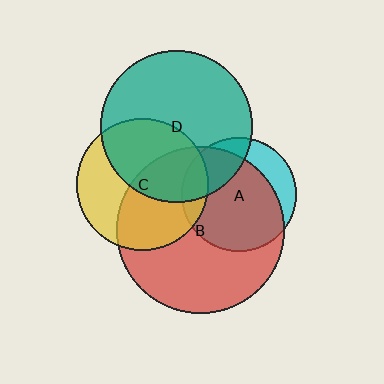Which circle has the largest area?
Circle B (red).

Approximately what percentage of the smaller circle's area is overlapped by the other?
Approximately 25%.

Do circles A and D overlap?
Yes.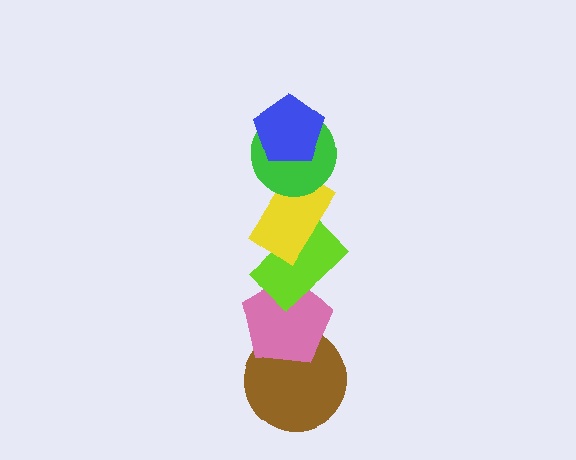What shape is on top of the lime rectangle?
The yellow rectangle is on top of the lime rectangle.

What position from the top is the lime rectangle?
The lime rectangle is 4th from the top.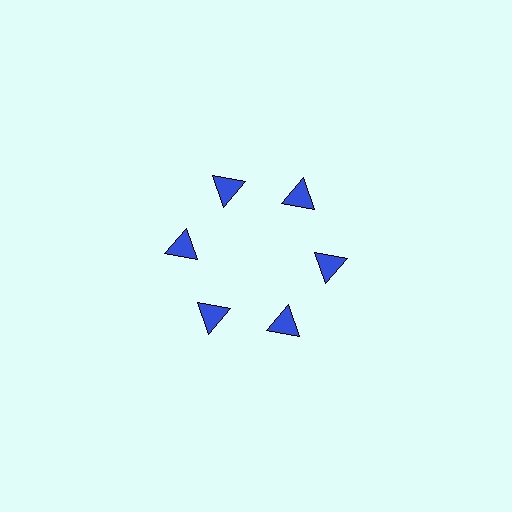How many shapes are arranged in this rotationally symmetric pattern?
There are 6 shapes, arranged in 6 groups of 1.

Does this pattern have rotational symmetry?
Yes, this pattern has 6-fold rotational symmetry. It looks the same after rotating 60 degrees around the center.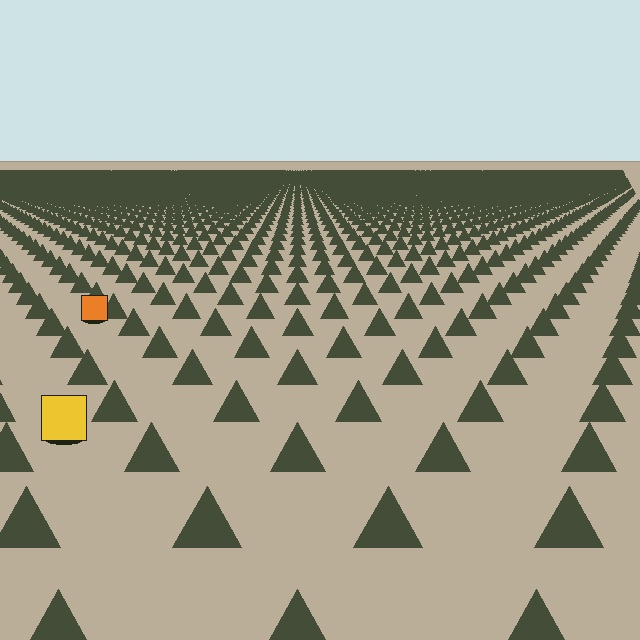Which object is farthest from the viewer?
The orange square is farthest from the viewer. It appears smaller and the ground texture around it is denser.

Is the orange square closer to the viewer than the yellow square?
No. The yellow square is closer — you can tell from the texture gradient: the ground texture is coarser near it.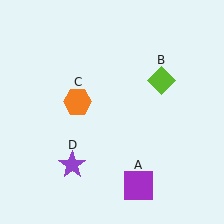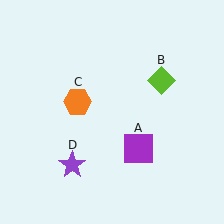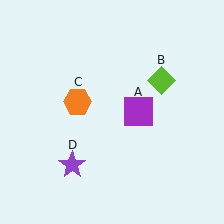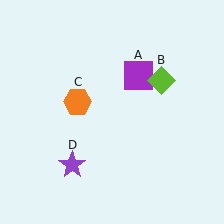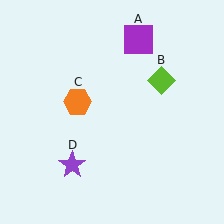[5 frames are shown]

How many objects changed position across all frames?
1 object changed position: purple square (object A).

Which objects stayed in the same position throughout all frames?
Lime diamond (object B) and orange hexagon (object C) and purple star (object D) remained stationary.